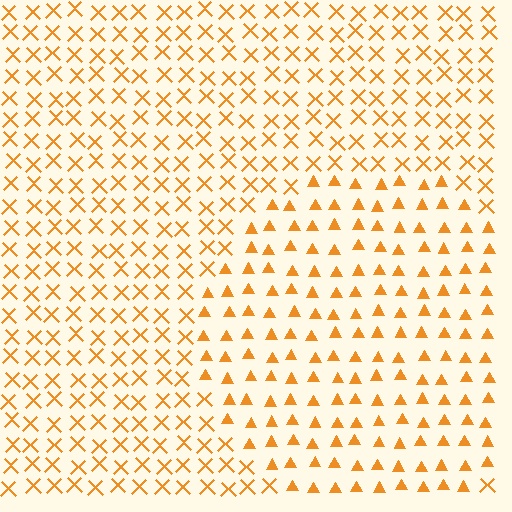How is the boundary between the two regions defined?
The boundary is defined by a change in element shape: triangles inside vs. X marks outside. All elements share the same color and spacing.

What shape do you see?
I see a circle.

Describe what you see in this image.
The image is filled with small orange elements arranged in a uniform grid. A circle-shaped region contains triangles, while the surrounding area contains X marks. The boundary is defined purely by the change in element shape.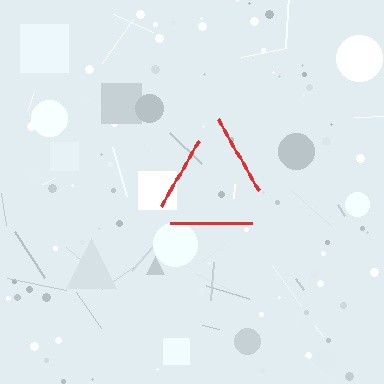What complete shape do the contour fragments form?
The contour fragments form a triangle.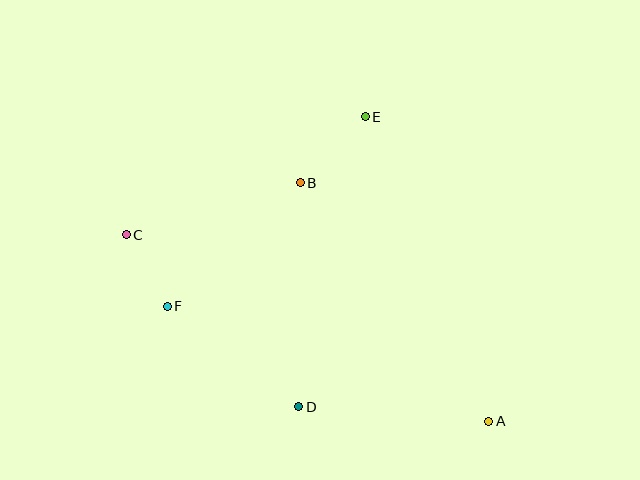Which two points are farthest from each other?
Points A and C are farthest from each other.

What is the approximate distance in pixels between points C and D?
The distance between C and D is approximately 244 pixels.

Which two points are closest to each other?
Points C and F are closest to each other.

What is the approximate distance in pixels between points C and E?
The distance between C and E is approximately 266 pixels.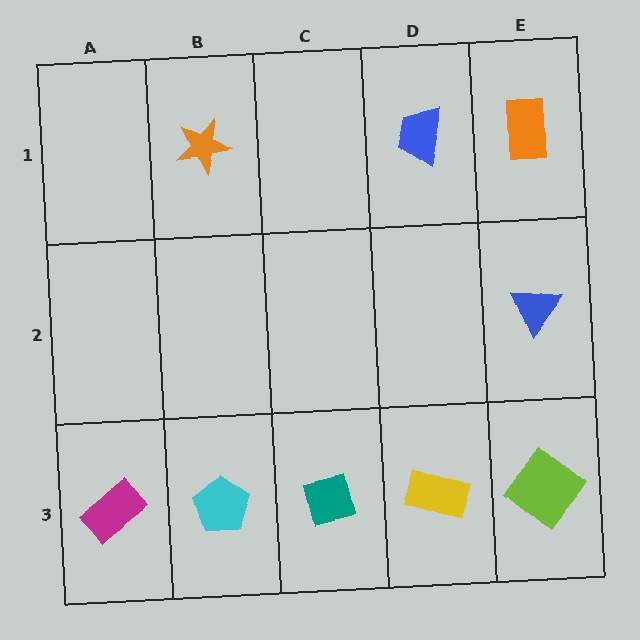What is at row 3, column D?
A yellow rectangle.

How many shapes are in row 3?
5 shapes.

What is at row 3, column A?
A magenta rectangle.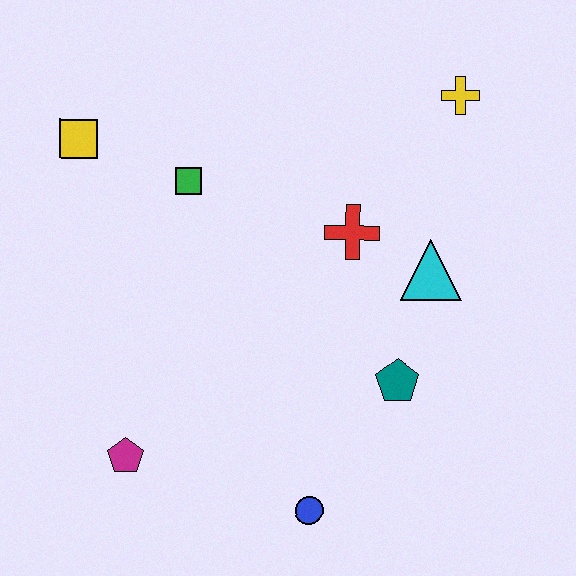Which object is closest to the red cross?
The cyan triangle is closest to the red cross.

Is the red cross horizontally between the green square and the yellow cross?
Yes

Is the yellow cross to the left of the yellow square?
No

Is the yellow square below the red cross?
No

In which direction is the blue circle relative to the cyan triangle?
The blue circle is below the cyan triangle.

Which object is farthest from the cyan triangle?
The yellow square is farthest from the cyan triangle.